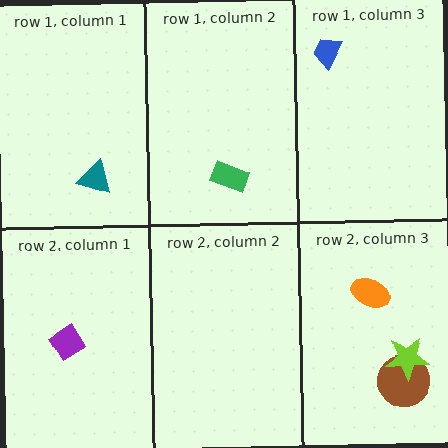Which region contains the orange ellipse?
The row 2, column 3 region.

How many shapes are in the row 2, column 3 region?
3.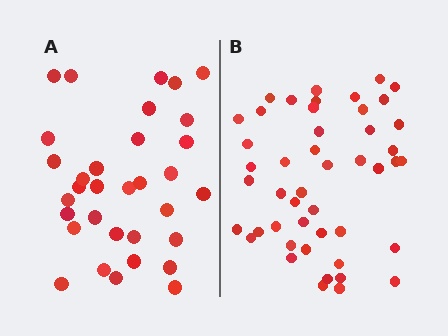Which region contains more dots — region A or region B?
Region B (the right region) has more dots.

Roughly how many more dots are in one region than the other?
Region B has approximately 15 more dots than region A.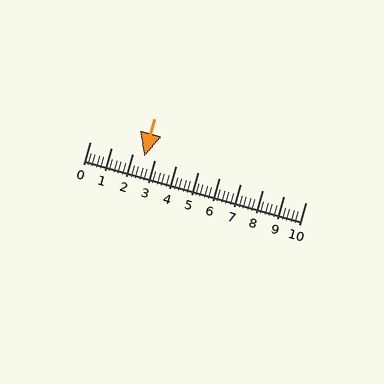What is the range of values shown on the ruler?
The ruler shows values from 0 to 10.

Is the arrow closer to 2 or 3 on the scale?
The arrow is closer to 3.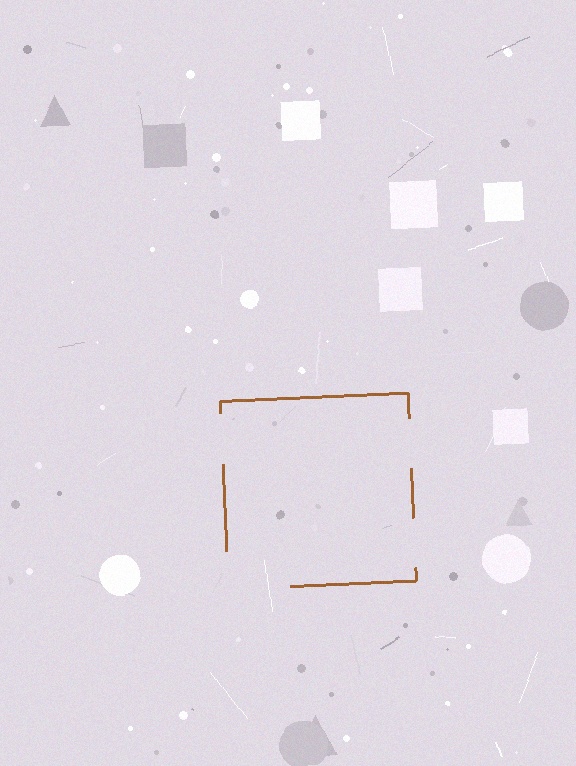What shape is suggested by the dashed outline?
The dashed outline suggests a square.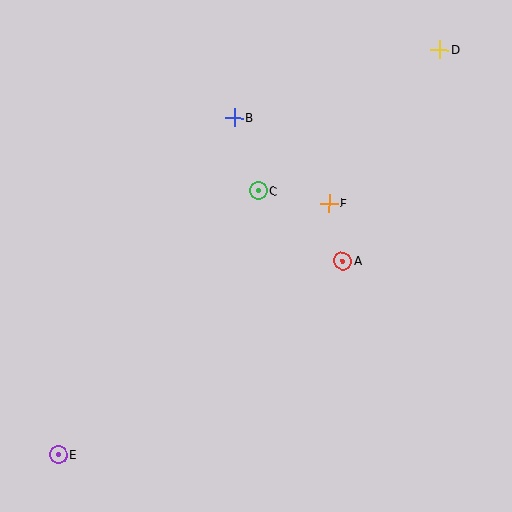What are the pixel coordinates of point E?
Point E is at (58, 455).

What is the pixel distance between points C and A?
The distance between C and A is 110 pixels.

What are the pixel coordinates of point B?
Point B is at (235, 117).